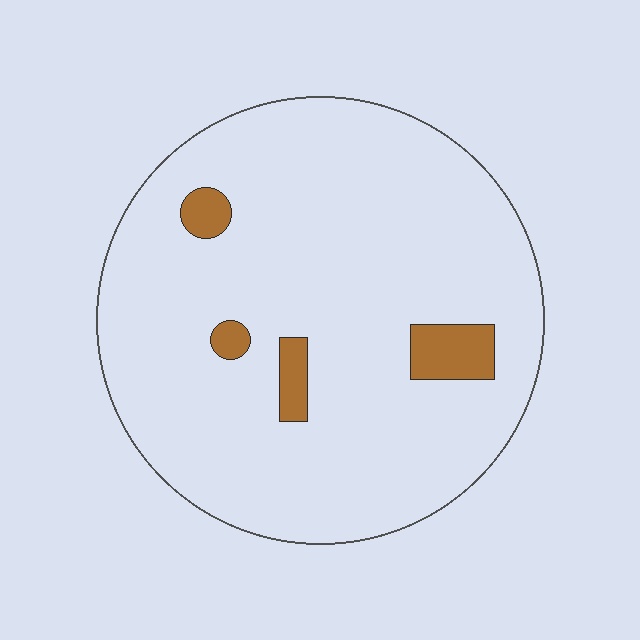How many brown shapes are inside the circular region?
4.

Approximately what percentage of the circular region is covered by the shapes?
Approximately 5%.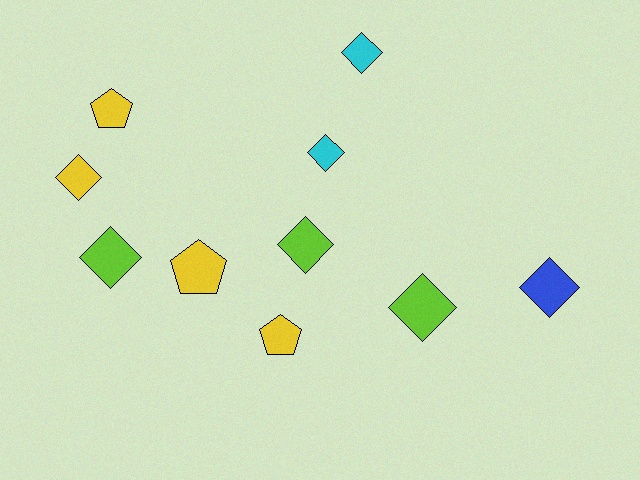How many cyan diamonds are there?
There are 2 cyan diamonds.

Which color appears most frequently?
Yellow, with 4 objects.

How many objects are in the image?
There are 10 objects.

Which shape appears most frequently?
Diamond, with 7 objects.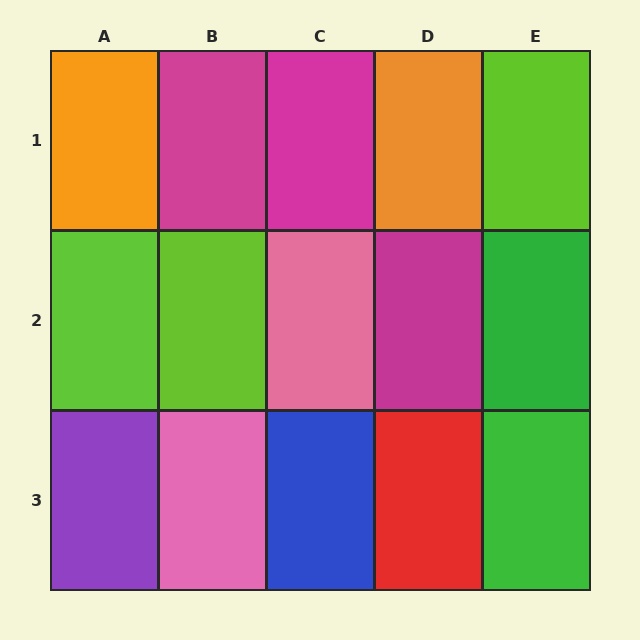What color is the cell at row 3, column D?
Red.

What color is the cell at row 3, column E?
Green.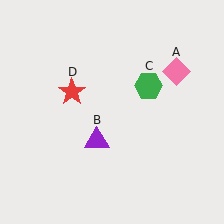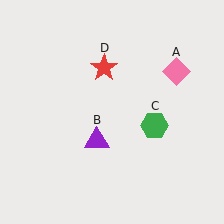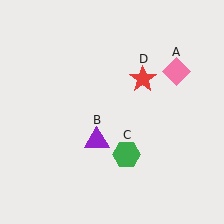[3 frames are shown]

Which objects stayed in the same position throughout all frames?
Pink diamond (object A) and purple triangle (object B) remained stationary.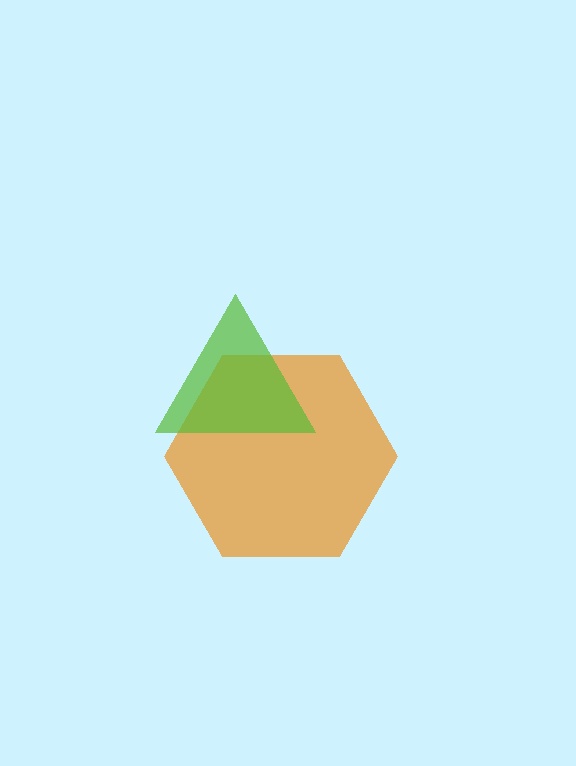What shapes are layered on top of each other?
The layered shapes are: an orange hexagon, a lime triangle.